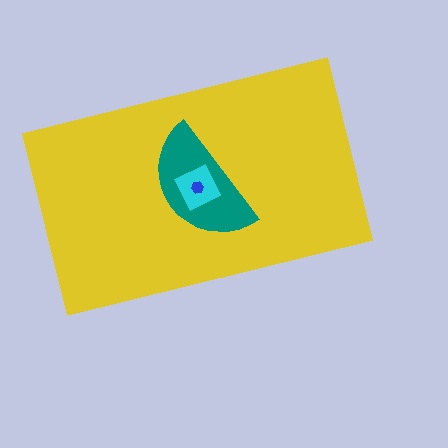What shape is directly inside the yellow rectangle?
The teal semicircle.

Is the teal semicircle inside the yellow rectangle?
Yes.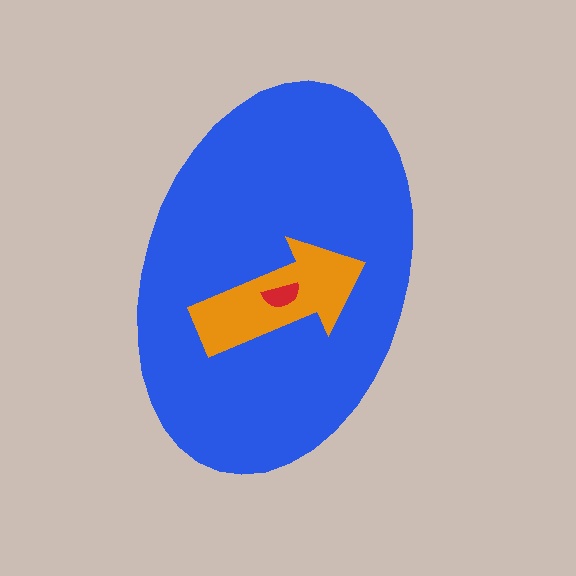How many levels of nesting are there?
3.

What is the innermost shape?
The red semicircle.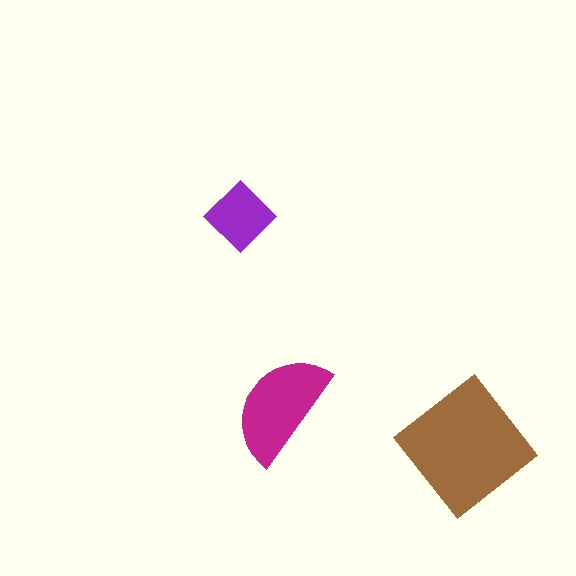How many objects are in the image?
There are 3 objects in the image.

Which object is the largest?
The brown diamond.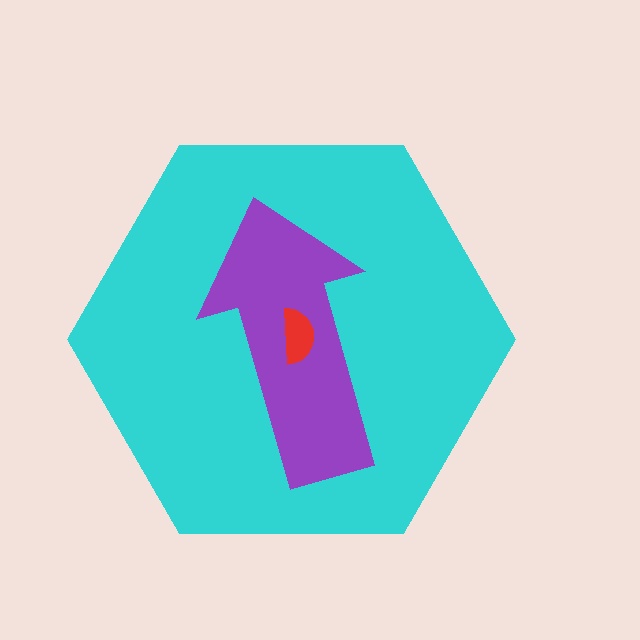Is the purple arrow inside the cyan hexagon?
Yes.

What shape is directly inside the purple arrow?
The red semicircle.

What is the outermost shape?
The cyan hexagon.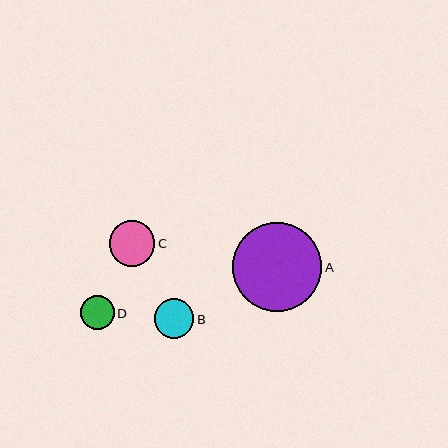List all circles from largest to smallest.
From largest to smallest: A, C, B, D.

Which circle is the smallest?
Circle D is the smallest with a size of approximately 34 pixels.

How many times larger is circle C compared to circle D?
Circle C is approximately 1.4 times the size of circle D.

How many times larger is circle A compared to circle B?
Circle A is approximately 2.2 times the size of circle B.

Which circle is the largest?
Circle A is the largest with a size of approximately 89 pixels.